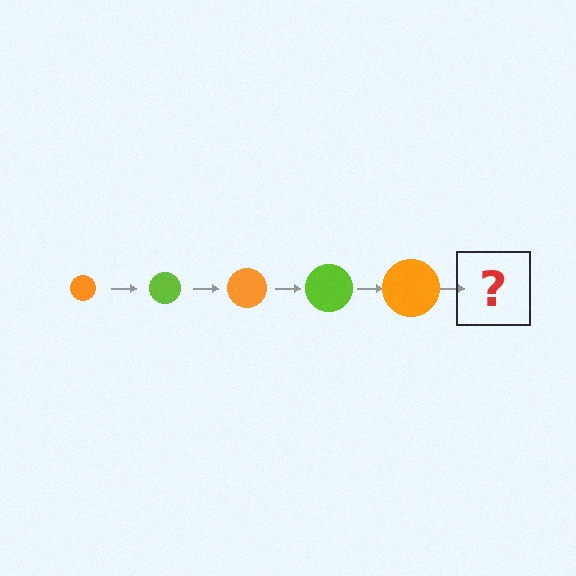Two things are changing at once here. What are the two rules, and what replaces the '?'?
The two rules are that the circle grows larger each step and the color cycles through orange and lime. The '?' should be a lime circle, larger than the previous one.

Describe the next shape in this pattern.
It should be a lime circle, larger than the previous one.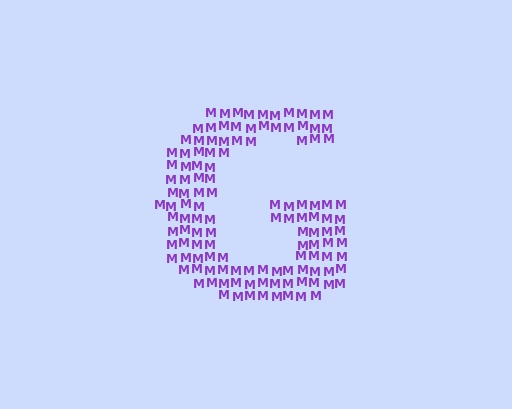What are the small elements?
The small elements are letter M's.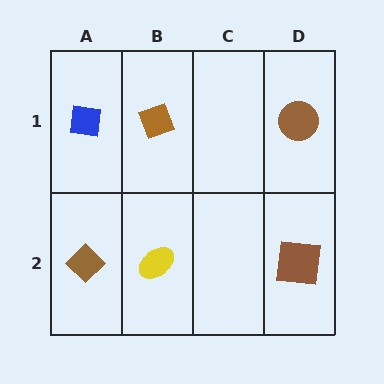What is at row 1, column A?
A blue square.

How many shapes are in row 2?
3 shapes.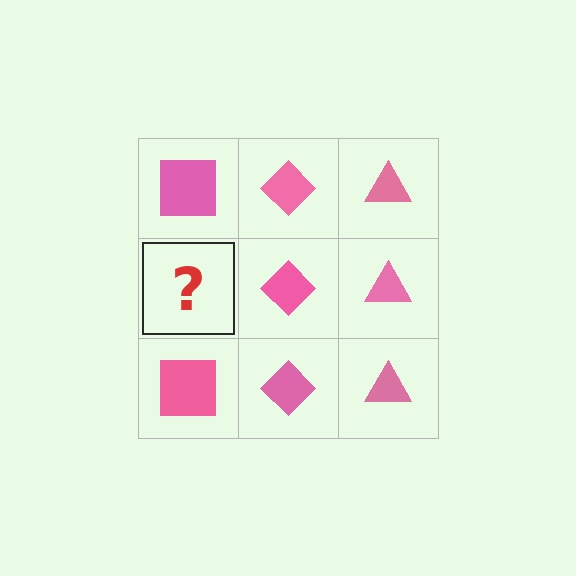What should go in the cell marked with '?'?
The missing cell should contain a pink square.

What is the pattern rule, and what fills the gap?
The rule is that each column has a consistent shape. The gap should be filled with a pink square.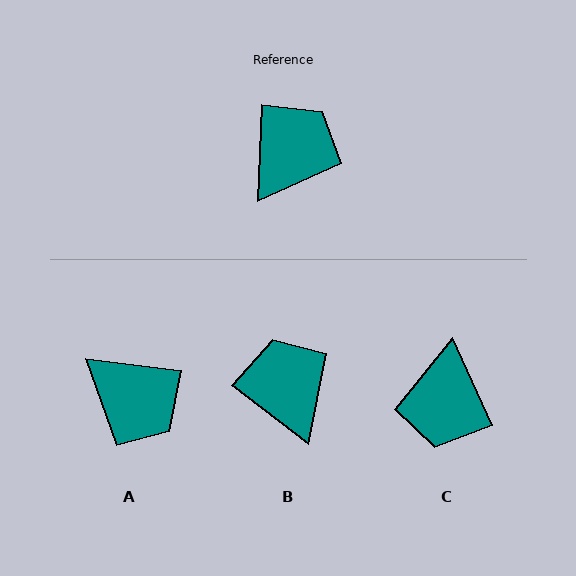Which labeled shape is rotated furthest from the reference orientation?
C, about 153 degrees away.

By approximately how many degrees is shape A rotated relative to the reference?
Approximately 95 degrees clockwise.